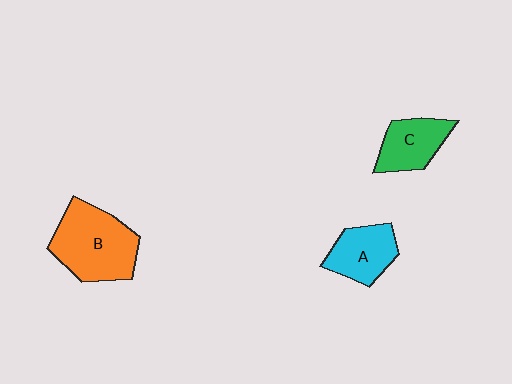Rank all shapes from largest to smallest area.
From largest to smallest: B (orange), A (cyan), C (green).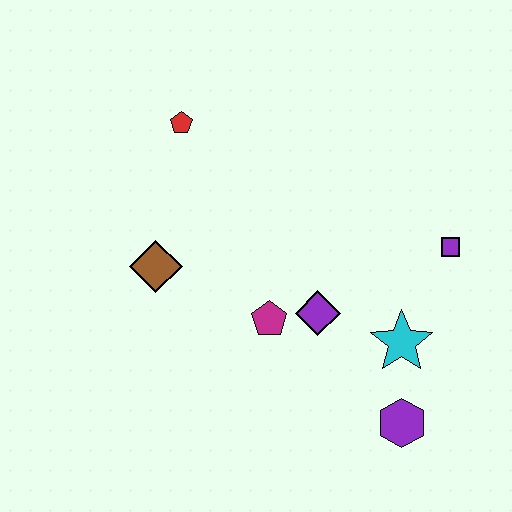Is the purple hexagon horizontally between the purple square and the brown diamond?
Yes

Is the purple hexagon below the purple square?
Yes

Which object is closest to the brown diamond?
The magenta pentagon is closest to the brown diamond.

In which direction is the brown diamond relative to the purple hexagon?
The brown diamond is to the left of the purple hexagon.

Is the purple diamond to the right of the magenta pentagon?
Yes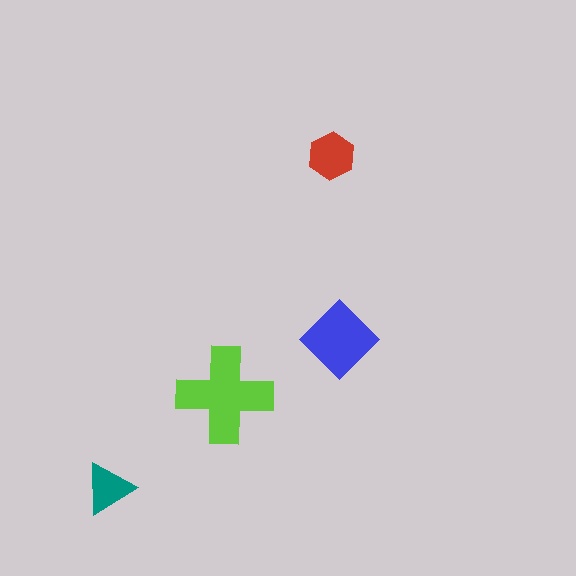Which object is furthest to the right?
The blue diamond is rightmost.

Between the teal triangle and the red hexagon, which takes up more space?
The red hexagon.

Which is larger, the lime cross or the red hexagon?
The lime cross.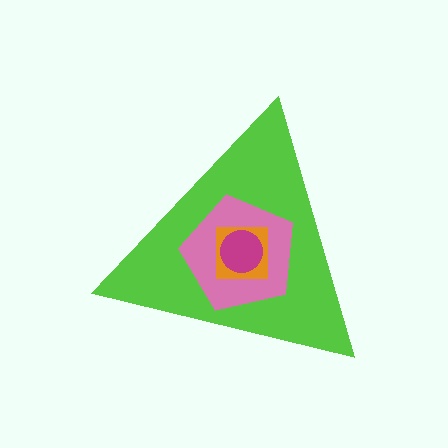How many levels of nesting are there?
4.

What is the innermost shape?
The magenta circle.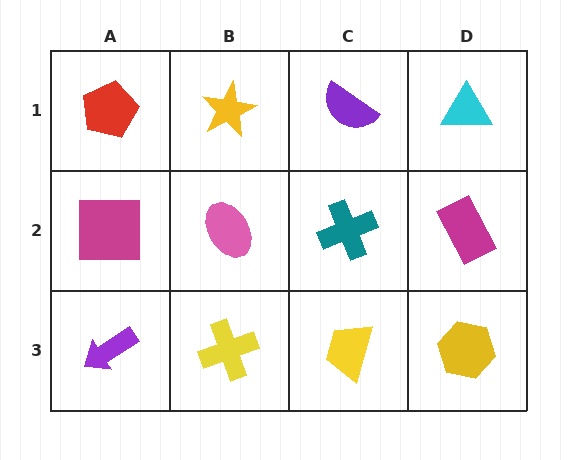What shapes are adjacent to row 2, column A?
A red pentagon (row 1, column A), a purple arrow (row 3, column A), a pink ellipse (row 2, column B).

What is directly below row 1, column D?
A magenta rectangle.